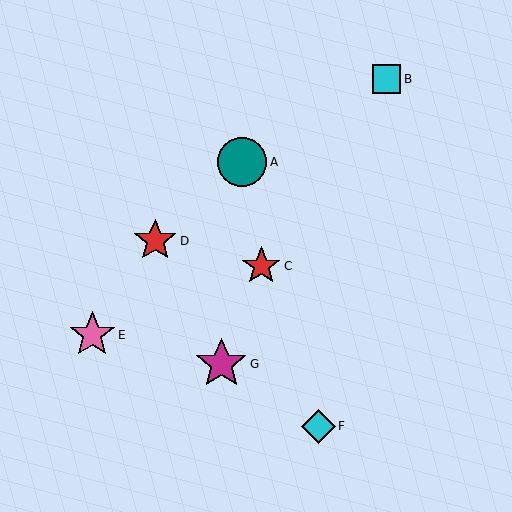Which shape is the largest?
The magenta star (labeled G) is the largest.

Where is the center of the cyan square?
The center of the cyan square is at (386, 79).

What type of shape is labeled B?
Shape B is a cyan square.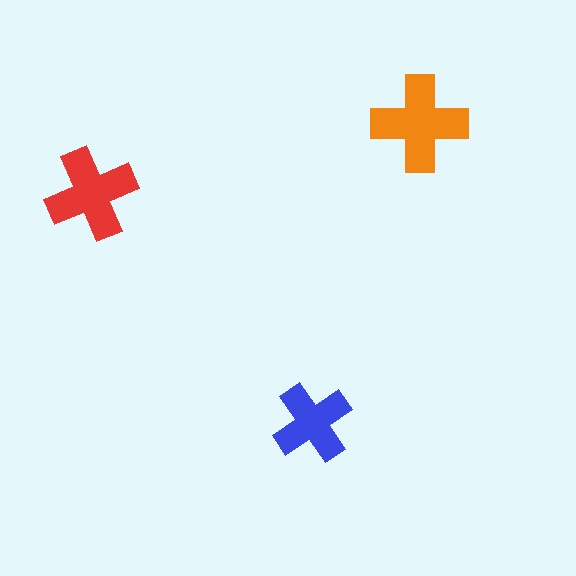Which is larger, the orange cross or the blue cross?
The orange one.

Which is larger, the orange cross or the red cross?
The orange one.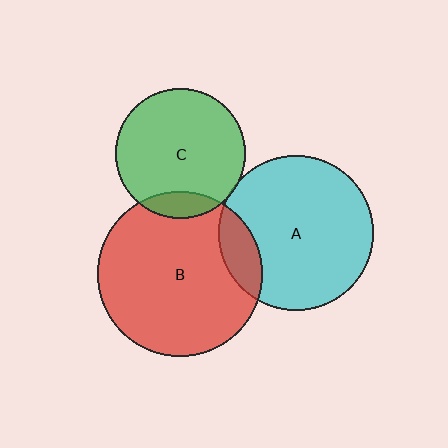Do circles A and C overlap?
Yes.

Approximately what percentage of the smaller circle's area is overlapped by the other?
Approximately 5%.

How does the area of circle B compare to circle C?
Approximately 1.6 times.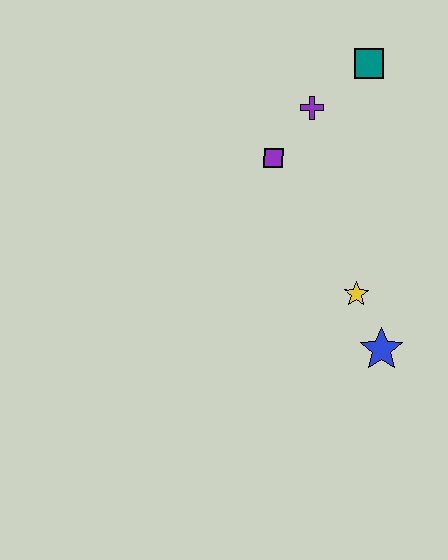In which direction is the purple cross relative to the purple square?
The purple cross is above the purple square.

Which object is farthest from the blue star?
The teal square is farthest from the blue star.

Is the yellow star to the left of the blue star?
Yes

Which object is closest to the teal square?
The purple cross is closest to the teal square.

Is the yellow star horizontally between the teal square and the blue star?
No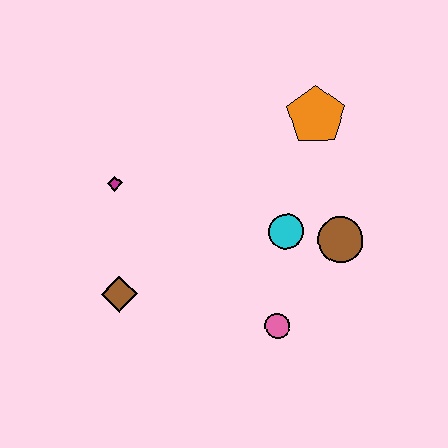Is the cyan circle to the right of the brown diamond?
Yes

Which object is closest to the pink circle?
The cyan circle is closest to the pink circle.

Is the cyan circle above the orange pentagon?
No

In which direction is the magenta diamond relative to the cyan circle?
The magenta diamond is to the left of the cyan circle.